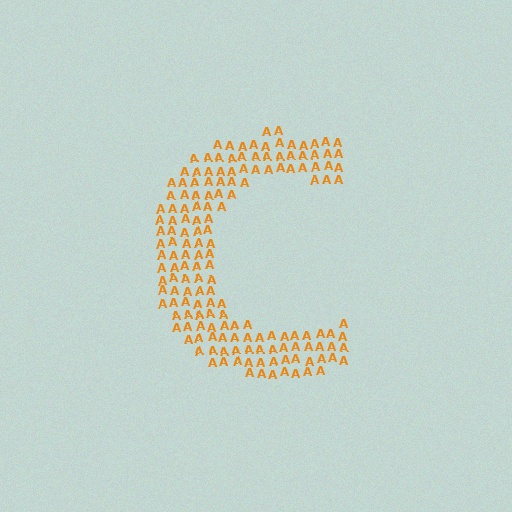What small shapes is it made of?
It is made of small letter A's.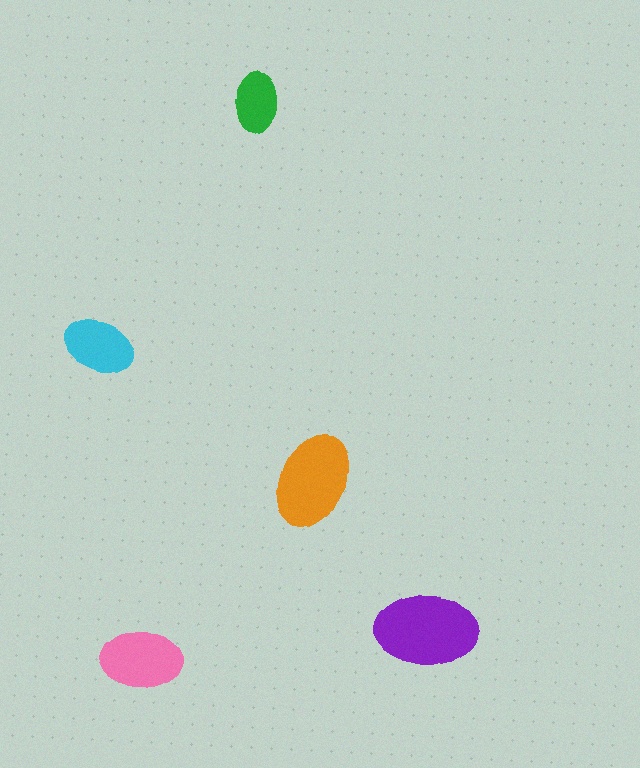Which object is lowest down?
The pink ellipse is bottommost.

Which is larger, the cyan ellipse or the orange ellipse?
The orange one.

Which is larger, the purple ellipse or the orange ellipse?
The purple one.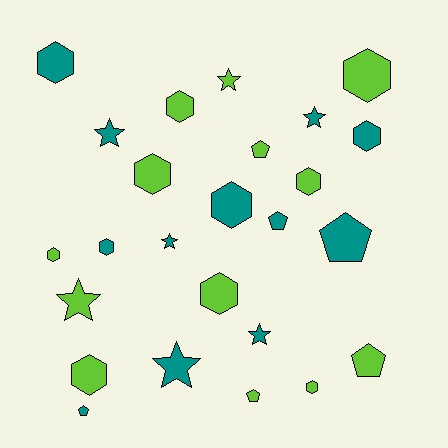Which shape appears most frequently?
Hexagon, with 12 objects.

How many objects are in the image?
There are 25 objects.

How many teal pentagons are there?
There are 3 teal pentagons.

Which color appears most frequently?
Lime, with 13 objects.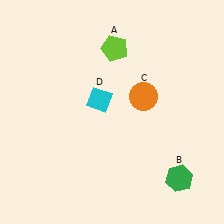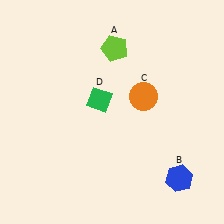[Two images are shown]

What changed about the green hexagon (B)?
In Image 1, B is green. In Image 2, it changed to blue.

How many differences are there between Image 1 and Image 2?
There are 2 differences between the two images.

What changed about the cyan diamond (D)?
In Image 1, D is cyan. In Image 2, it changed to green.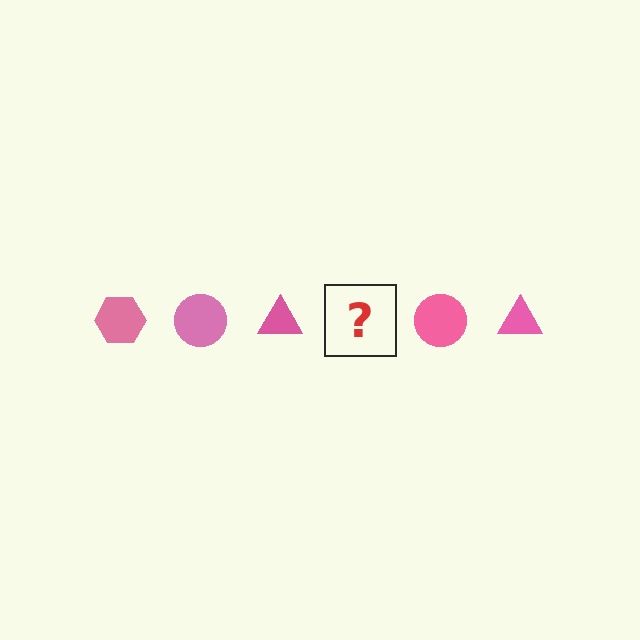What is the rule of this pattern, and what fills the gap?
The rule is that the pattern cycles through hexagon, circle, triangle shapes in pink. The gap should be filled with a pink hexagon.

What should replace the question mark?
The question mark should be replaced with a pink hexagon.